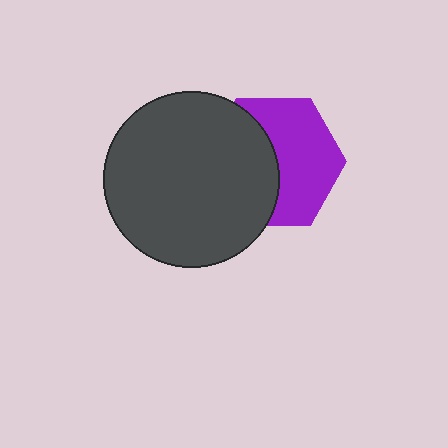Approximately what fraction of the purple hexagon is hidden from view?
Roughly 46% of the purple hexagon is hidden behind the dark gray circle.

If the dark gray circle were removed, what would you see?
You would see the complete purple hexagon.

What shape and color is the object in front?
The object in front is a dark gray circle.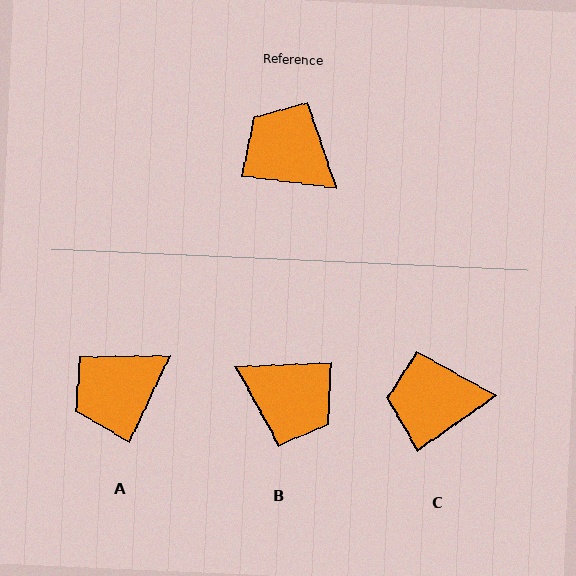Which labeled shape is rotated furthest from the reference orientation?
B, about 170 degrees away.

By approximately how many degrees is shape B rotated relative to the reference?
Approximately 170 degrees clockwise.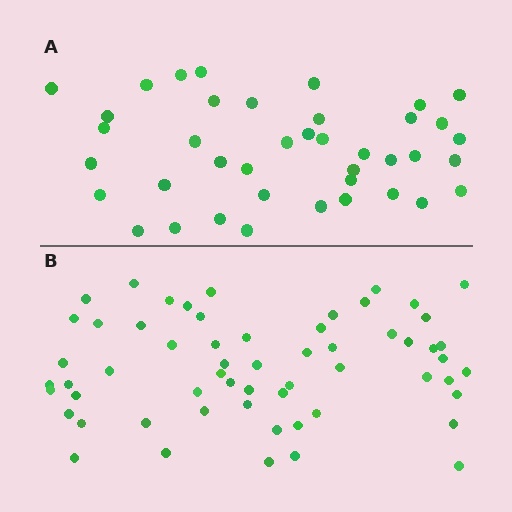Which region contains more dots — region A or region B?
Region B (the bottom region) has more dots.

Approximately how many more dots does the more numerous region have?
Region B has approximately 20 more dots than region A.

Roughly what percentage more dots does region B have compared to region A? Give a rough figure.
About 50% more.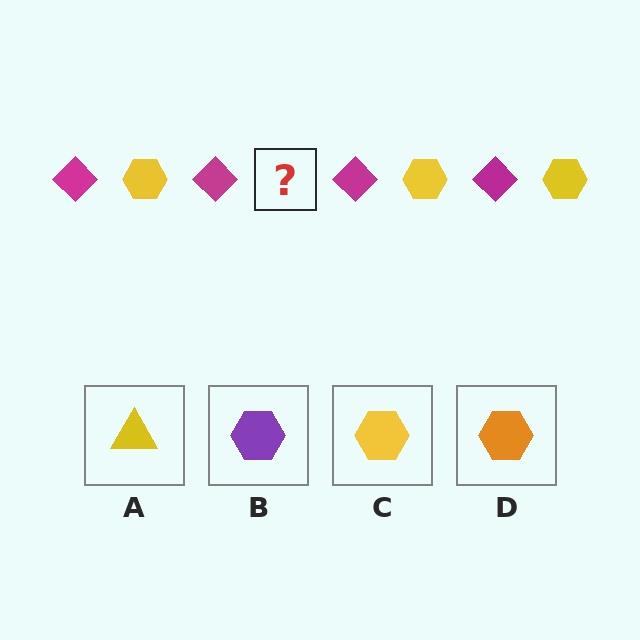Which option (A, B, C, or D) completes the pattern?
C.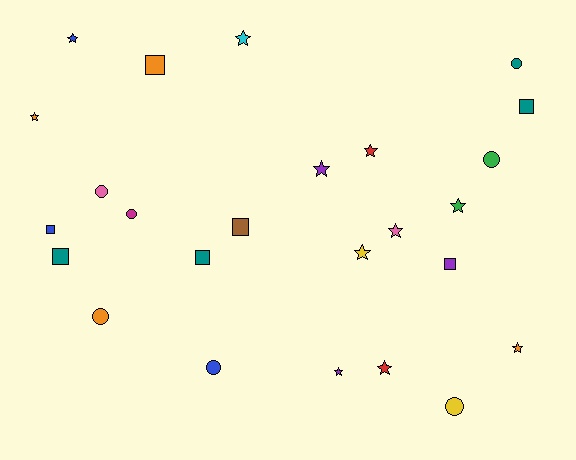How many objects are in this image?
There are 25 objects.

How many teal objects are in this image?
There are 4 teal objects.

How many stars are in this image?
There are 11 stars.